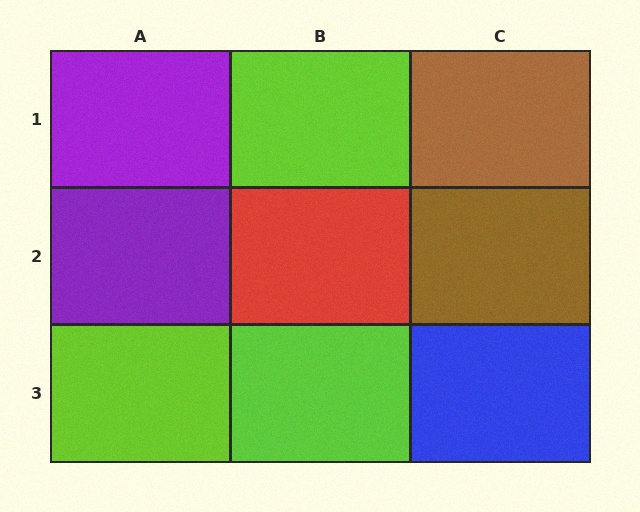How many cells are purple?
2 cells are purple.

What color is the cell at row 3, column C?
Blue.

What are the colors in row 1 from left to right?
Purple, lime, brown.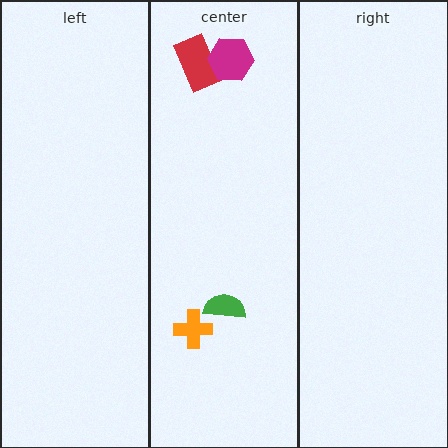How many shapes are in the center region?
4.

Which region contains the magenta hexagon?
The center region.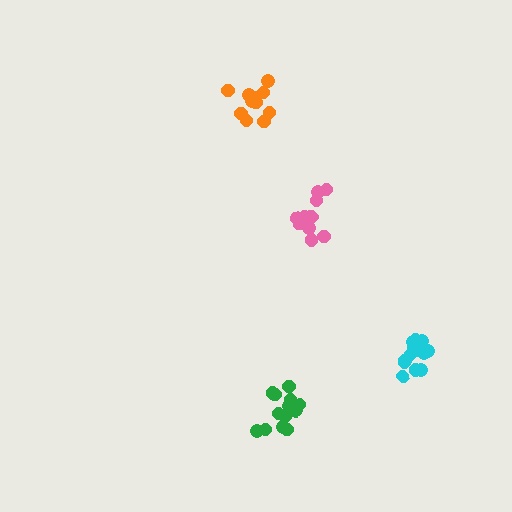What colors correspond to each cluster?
The clusters are colored: orange, pink, green, cyan.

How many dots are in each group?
Group 1: 11 dots, Group 2: 10 dots, Group 3: 14 dots, Group 4: 15 dots (50 total).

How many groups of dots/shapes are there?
There are 4 groups.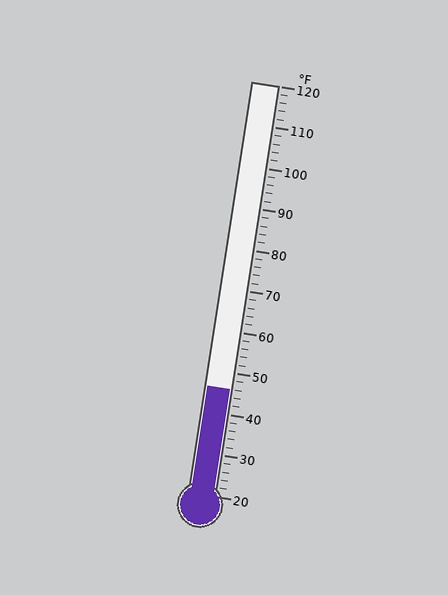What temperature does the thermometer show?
The thermometer shows approximately 46°F.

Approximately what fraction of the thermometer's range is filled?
The thermometer is filled to approximately 25% of its range.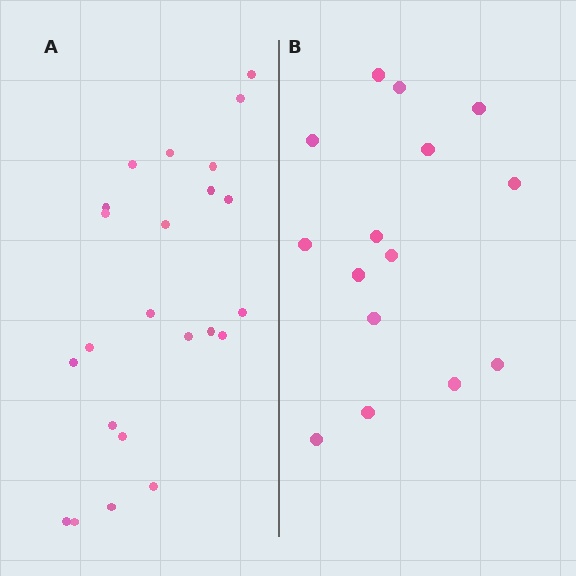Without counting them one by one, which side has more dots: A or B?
Region A (the left region) has more dots.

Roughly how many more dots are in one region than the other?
Region A has roughly 8 or so more dots than region B.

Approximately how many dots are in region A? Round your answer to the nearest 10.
About 20 dots. (The exact count is 23, which rounds to 20.)